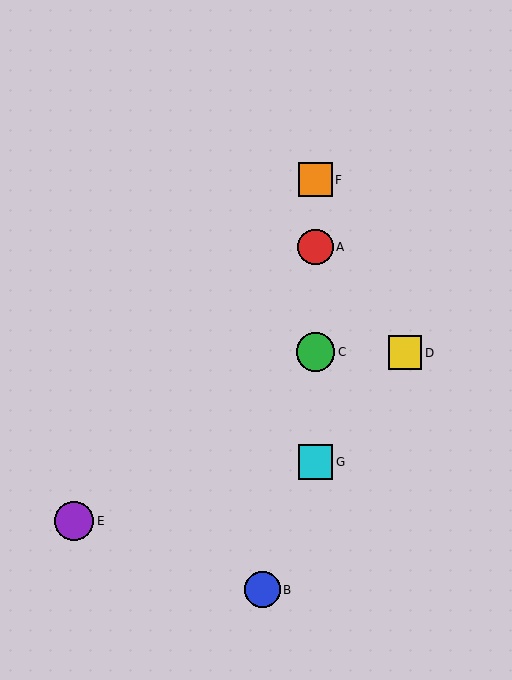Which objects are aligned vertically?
Objects A, C, F, G are aligned vertically.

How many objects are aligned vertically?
4 objects (A, C, F, G) are aligned vertically.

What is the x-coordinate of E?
Object E is at x≈74.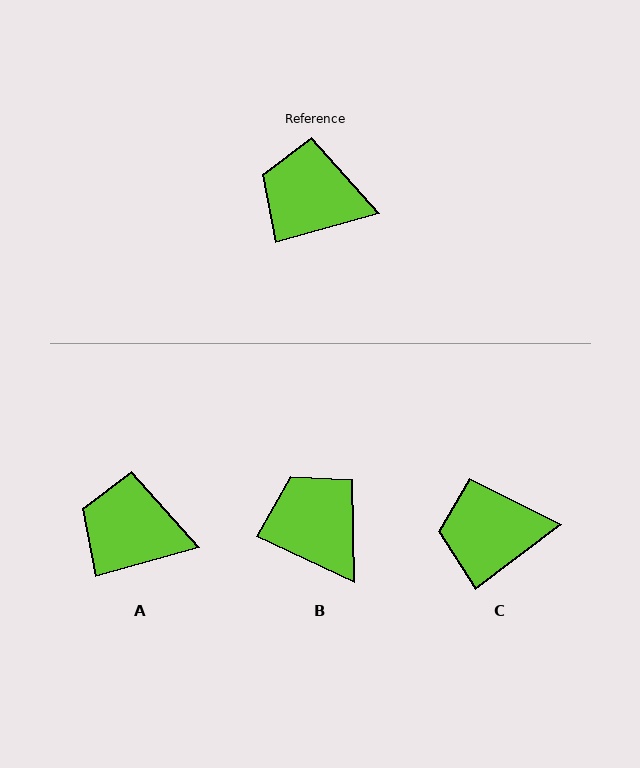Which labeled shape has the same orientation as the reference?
A.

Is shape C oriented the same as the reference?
No, it is off by about 21 degrees.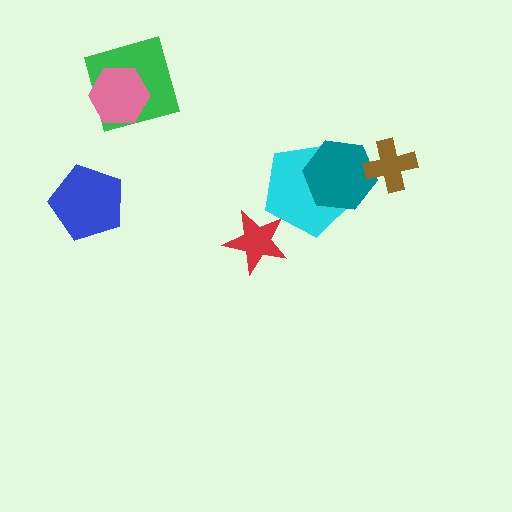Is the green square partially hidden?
Yes, it is partially covered by another shape.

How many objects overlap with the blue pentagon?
0 objects overlap with the blue pentagon.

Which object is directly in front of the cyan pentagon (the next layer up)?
The red star is directly in front of the cyan pentagon.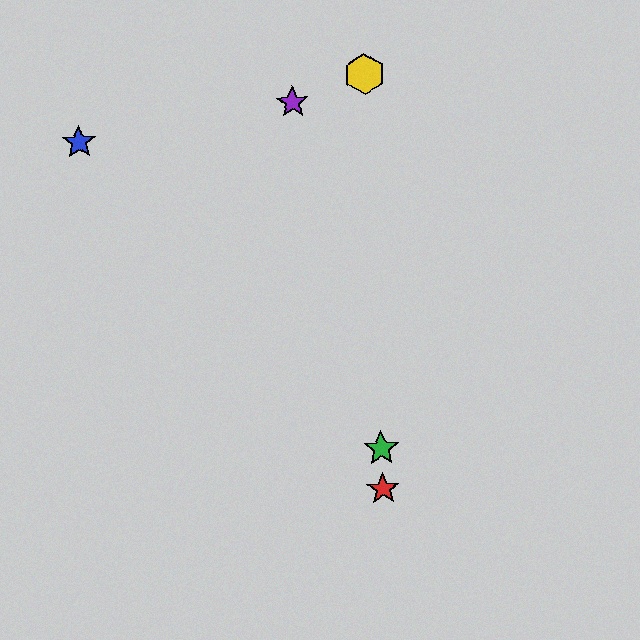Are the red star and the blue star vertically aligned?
No, the red star is at x≈383 and the blue star is at x≈79.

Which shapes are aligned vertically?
The red star, the green star, the yellow hexagon are aligned vertically.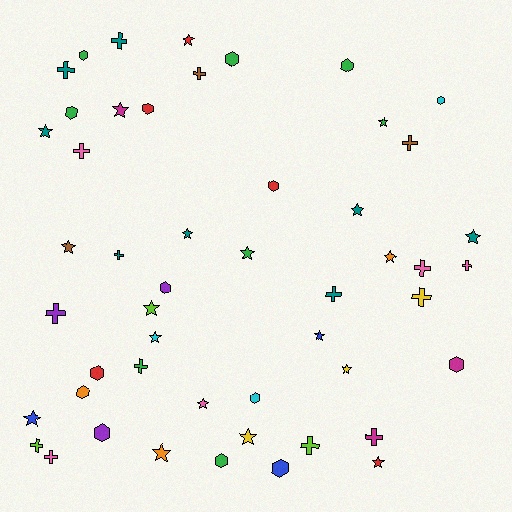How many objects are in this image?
There are 50 objects.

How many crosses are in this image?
There are 16 crosses.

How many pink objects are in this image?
There are 5 pink objects.